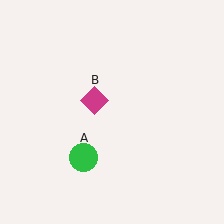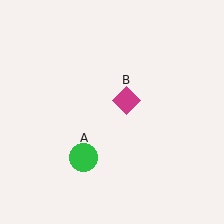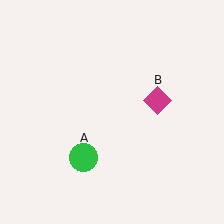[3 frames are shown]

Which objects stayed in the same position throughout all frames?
Green circle (object A) remained stationary.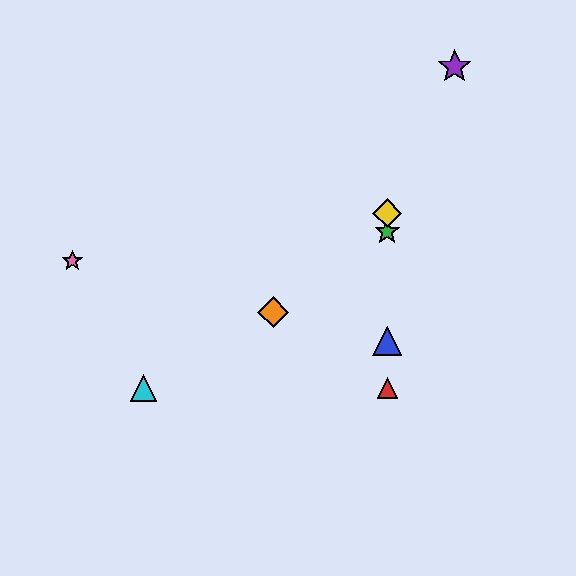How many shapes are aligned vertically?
4 shapes (the red triangle, the blue triangle, the green star, the yellow diamond) are aligned vertically.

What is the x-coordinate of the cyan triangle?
The cyan triangle is at x≈143.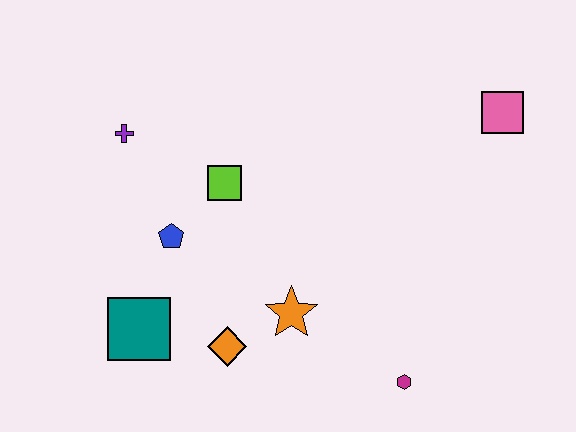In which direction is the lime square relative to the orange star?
The lime square is above the orange star.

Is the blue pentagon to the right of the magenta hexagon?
No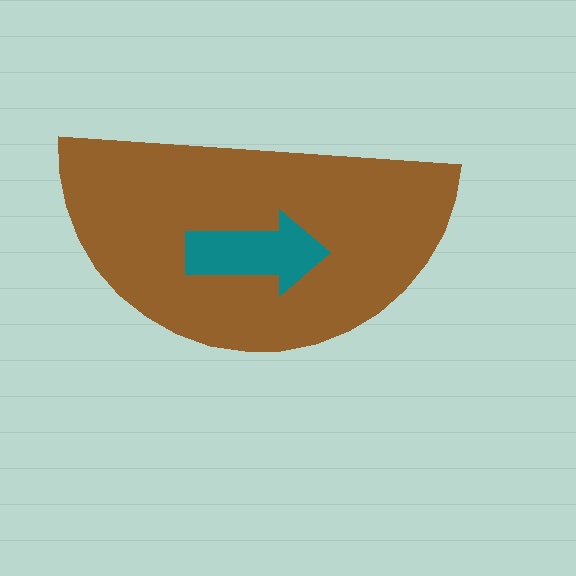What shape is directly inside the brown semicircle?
The teal arrow.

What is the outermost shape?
The brown semicircle.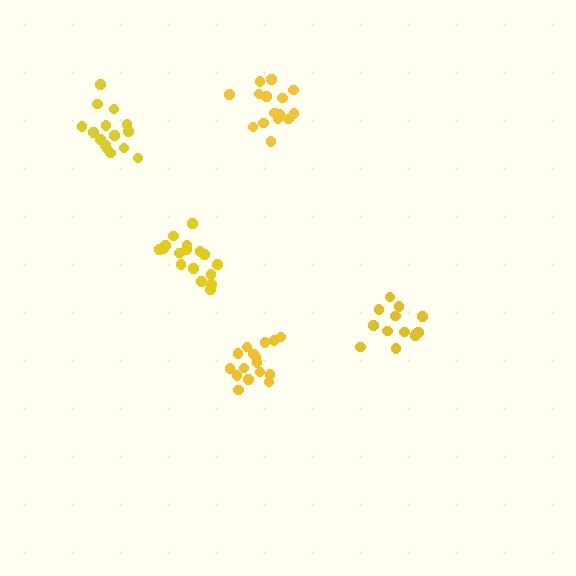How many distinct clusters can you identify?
There are 5 distinct clusters.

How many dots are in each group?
Group 1: 13 dots, Group 2: 17 dots, Group 3: 16 dots, Group 4: 15 dots, Group 5: 15 dots (76 total).